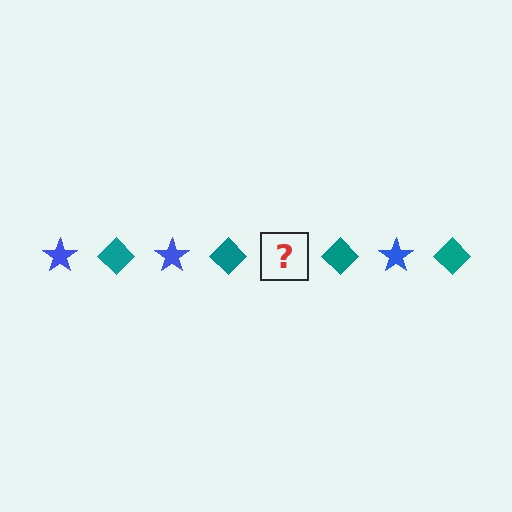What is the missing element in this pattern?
The missing element is a blue star.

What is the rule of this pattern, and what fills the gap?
The rule is that the pattern alternates between blue star and teal diamond. The gap should be filled with a blue star.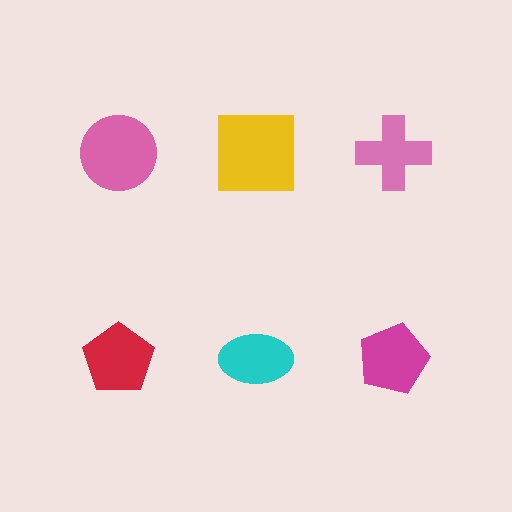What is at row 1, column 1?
A pink circle.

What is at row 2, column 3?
A magenta pentagon.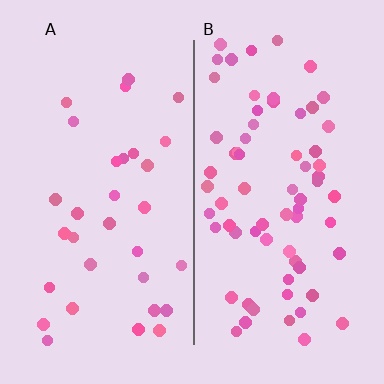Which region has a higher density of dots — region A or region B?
B (the right).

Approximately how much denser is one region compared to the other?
Approximately 2.2× — region B over region A.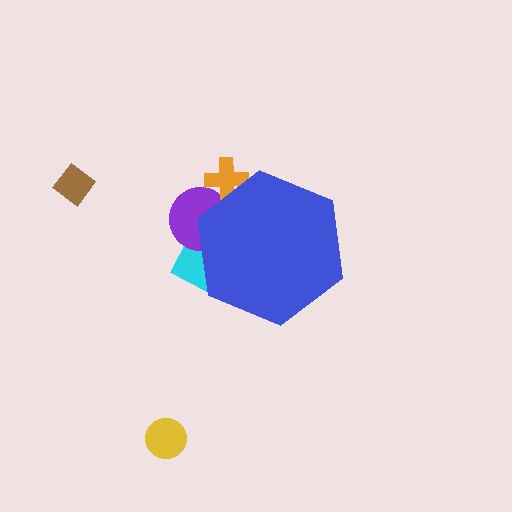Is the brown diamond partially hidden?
No, the brown diamond is fully visible.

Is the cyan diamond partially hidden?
Yes, the cyan diamond is partially hidden behind the blue hexagon.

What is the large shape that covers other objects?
A blue hexagon.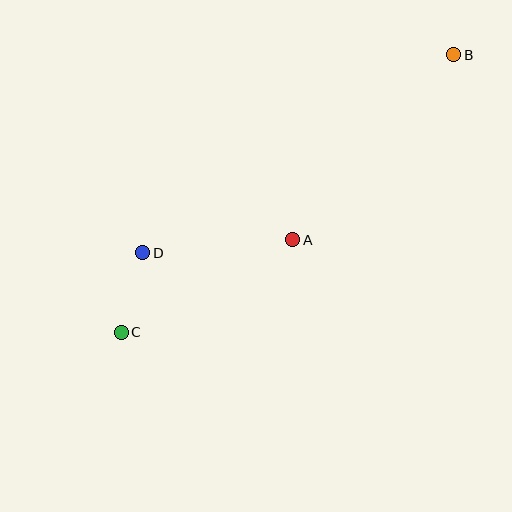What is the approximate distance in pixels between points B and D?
The distance between B and D is approximately 369 pixels.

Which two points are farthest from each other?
Points B and C are farthest from each other.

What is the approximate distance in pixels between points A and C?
The distance between A and C is approximately 195 pixels.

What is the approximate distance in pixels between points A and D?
The distance between A and D is approximately 150 pixels.